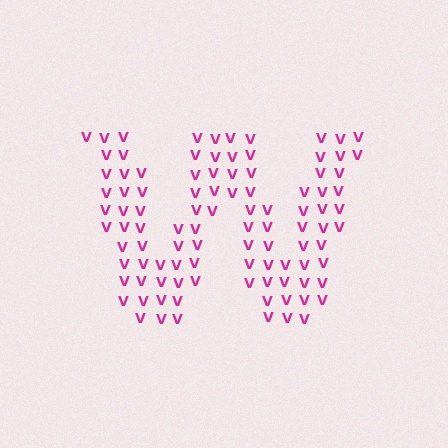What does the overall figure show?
The overall figure shows the letter W.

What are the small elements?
The small elements are letter V's.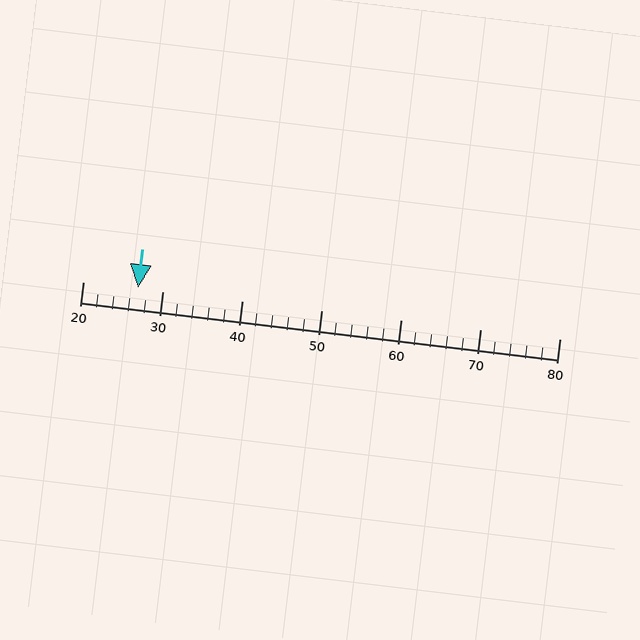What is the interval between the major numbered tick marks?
The major tick marks are spaced 10 units apart.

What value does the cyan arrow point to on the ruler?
The cyan arrow points to approximately 27.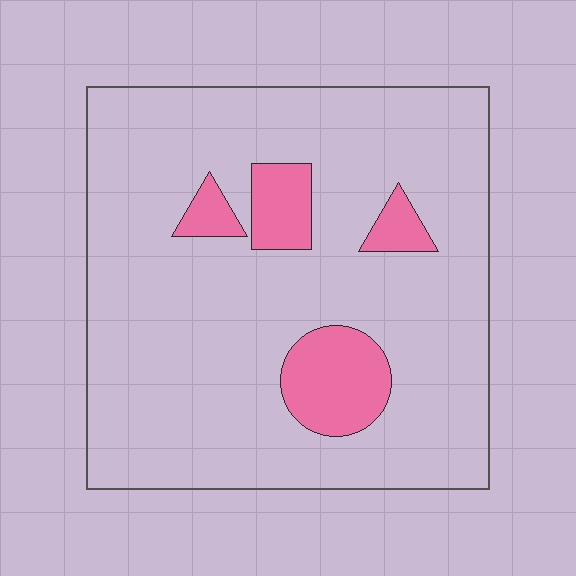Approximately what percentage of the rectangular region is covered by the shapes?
Approximately 15%.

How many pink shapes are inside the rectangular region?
4.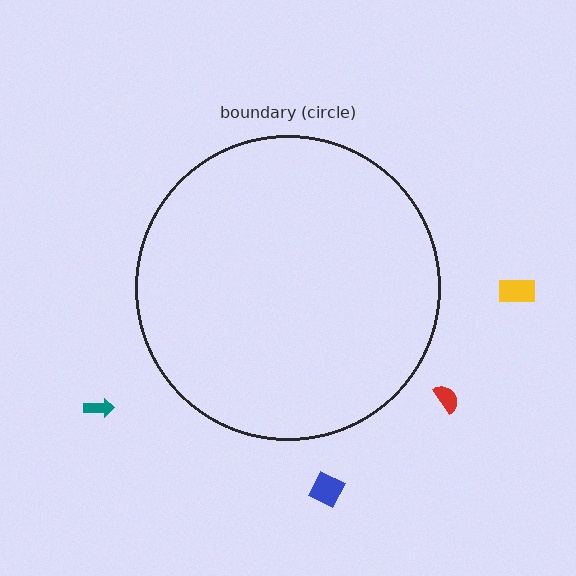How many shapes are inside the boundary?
0 inside, 4 outside.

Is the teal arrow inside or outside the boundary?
Outside.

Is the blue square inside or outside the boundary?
Outside.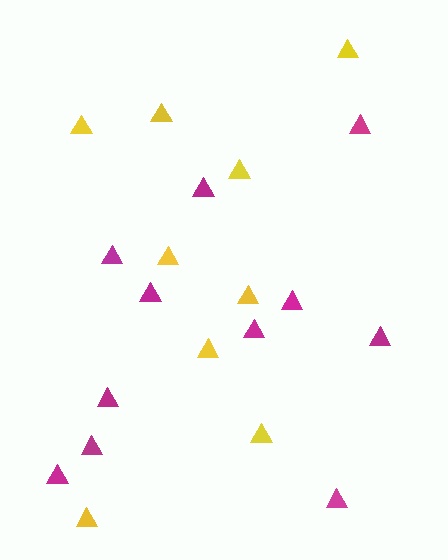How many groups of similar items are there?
There are 2 groups: one group of magenta triangles (11) and one group of yellow triangles (9).